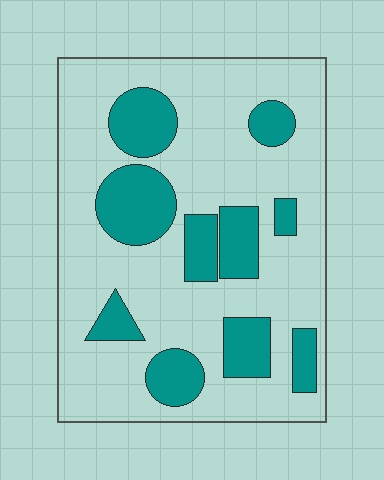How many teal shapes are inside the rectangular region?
10.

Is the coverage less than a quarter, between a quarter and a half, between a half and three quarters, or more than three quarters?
Between a quarter and a half.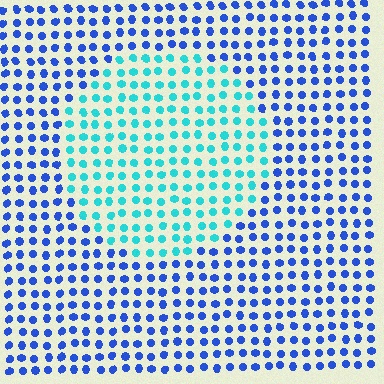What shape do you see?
I see a circle.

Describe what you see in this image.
The image is filled with small blue elements in a uniform arrangement. A circle-shaped region is visible where the elements are tinted to a slightly different hue, forming a subtle color boundary.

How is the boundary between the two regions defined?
The boundary is defined purely by a slight shift in hue (about 46 degrees). Spacing, size, and orientation are identical on both sides.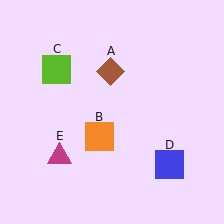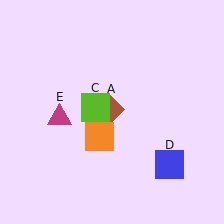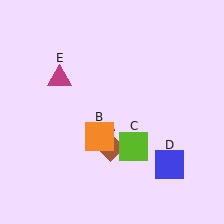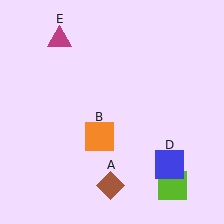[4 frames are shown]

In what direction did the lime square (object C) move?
The lime square (object C) moved down and to the right.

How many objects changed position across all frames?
3 objects changed position: brown diamond (object A), lime square (object C), magenta triangle (object E).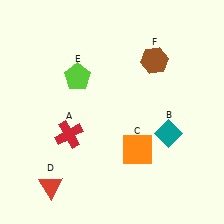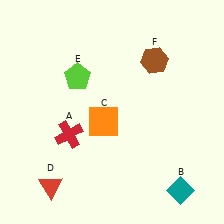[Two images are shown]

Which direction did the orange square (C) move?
The orange square (C) moved left.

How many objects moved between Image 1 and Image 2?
2 objects moved between the two images.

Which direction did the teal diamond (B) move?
The teal diamond (B) moved down.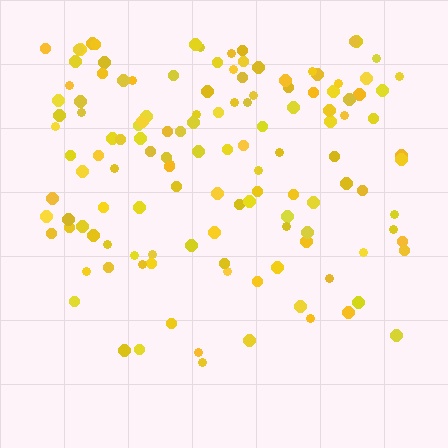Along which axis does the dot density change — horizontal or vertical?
Vertical.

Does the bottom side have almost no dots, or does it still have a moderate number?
Still a moderate number, just noticeably fewer than the top.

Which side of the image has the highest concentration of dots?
The top.